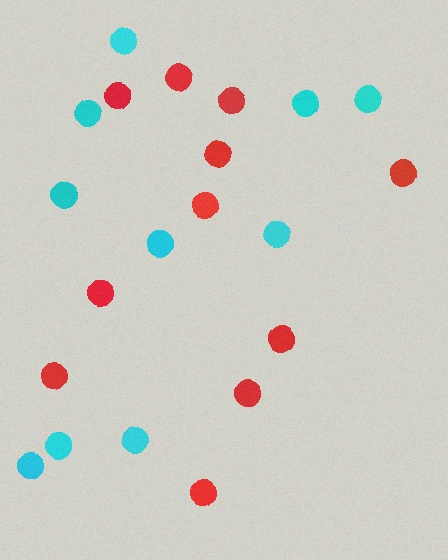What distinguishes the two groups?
There are 2 groups: one group of red circles (11) and one group of cyan circles (10).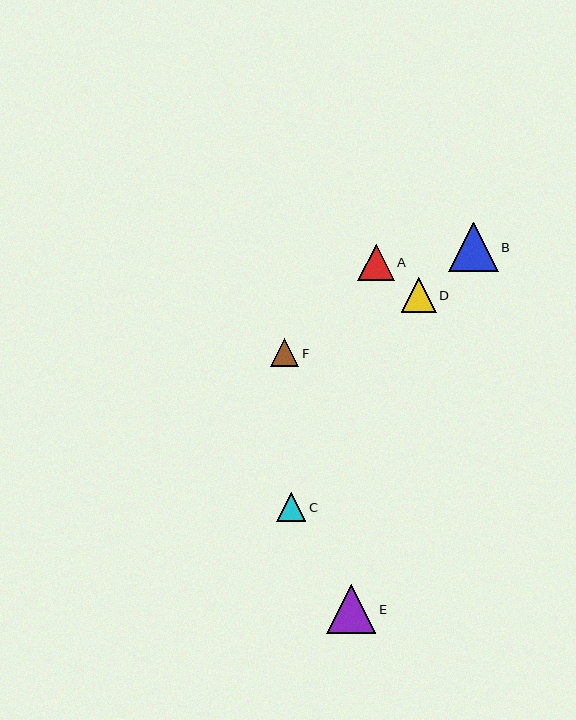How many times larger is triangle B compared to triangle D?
Triangle B is approximately 1.4 times the size of triangle D.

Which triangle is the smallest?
Triangle F is the smallest with a size of approximately 29 pixels.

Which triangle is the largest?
Triangle B is the largest with a size of approximately 50 pixels.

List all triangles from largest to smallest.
From largest to smallest: B, E, A, D, C, F.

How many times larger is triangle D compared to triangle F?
Triangle D is approximately 1.2 times the size of triangle F.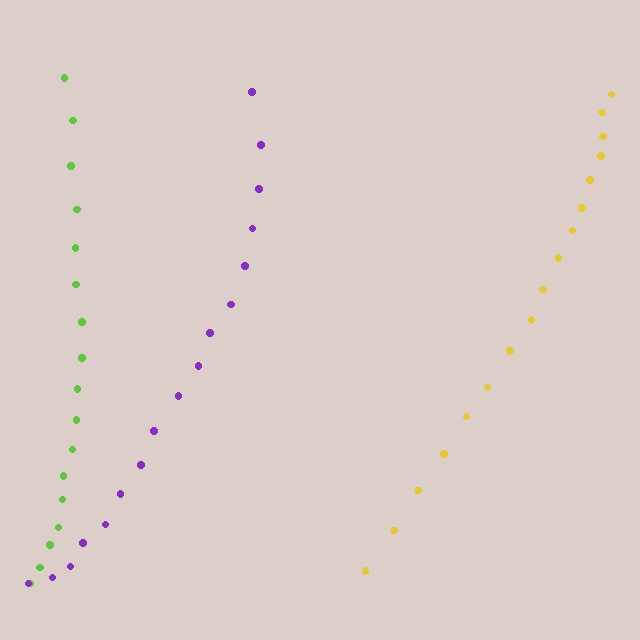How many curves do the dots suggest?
There are 3 distinct paths.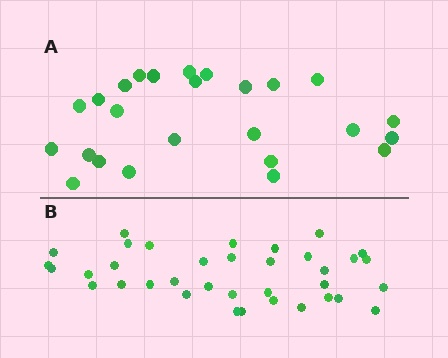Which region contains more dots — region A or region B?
Region B (the bottom region) has more dots.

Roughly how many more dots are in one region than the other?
Region B has roughly 12 or so more dots than region A.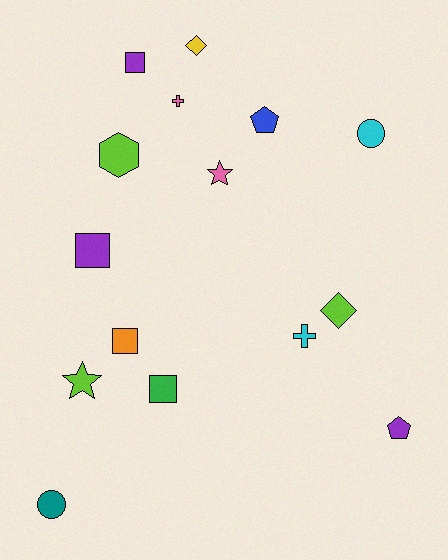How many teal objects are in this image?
There is 1 teal object.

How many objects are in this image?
There are 15 objects.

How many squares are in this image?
There are 4 squares.